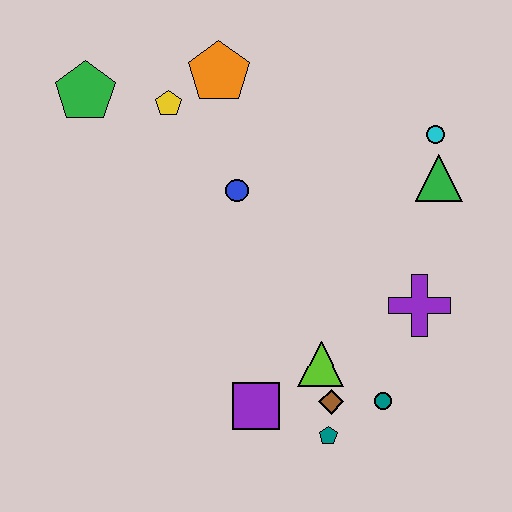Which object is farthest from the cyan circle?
The green pentagon is farthest from the cyan circle.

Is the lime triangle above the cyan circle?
No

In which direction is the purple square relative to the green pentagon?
The purple square is below the green pentagon.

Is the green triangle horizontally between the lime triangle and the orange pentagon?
No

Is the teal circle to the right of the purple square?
Yes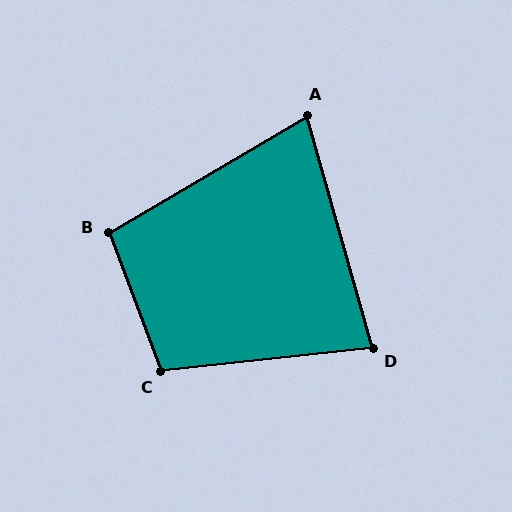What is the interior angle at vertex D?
Approximately 80 degrees (acute).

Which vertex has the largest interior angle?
C, at approximately 105 degrees.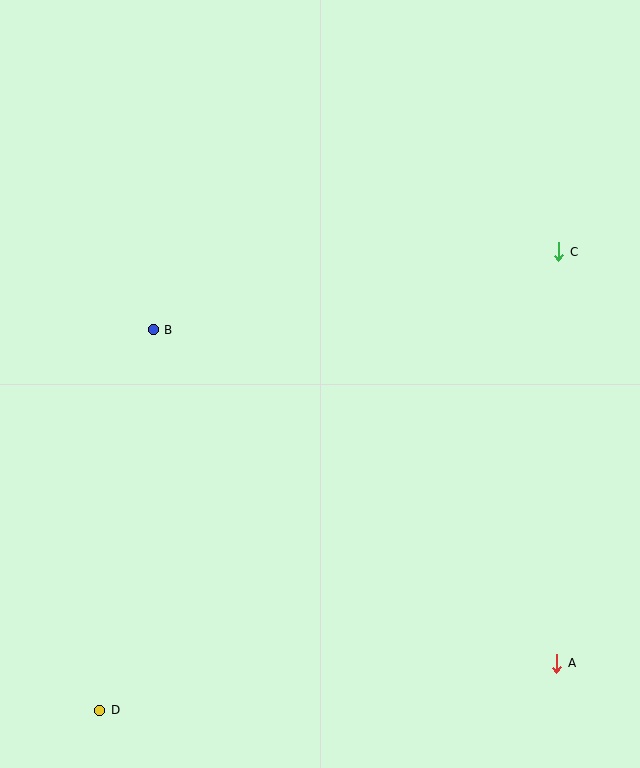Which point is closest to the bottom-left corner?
Point D is closest to the bottom-left corner.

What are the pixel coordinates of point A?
Point A is at (556, 663).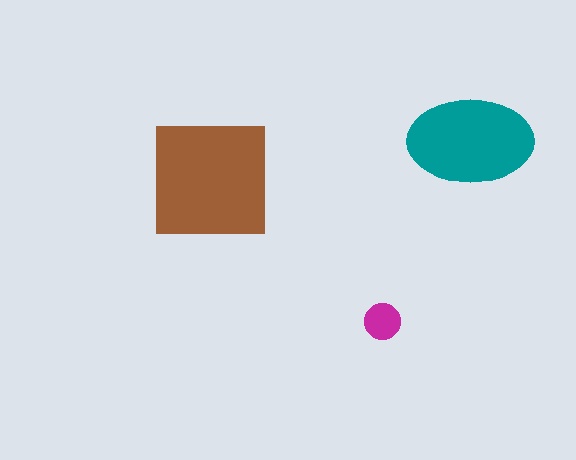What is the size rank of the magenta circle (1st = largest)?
3rd.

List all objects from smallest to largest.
The magenta circle, the teal ellipse, the brown square.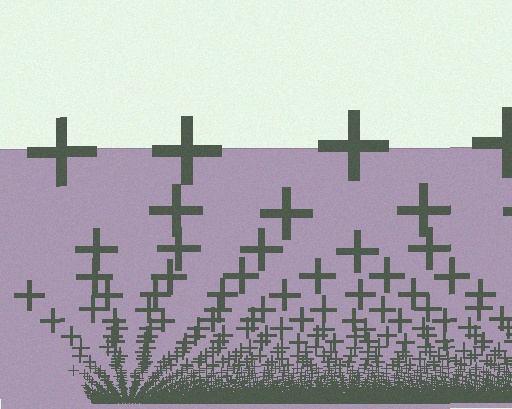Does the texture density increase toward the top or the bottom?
Density increases toward the bottom.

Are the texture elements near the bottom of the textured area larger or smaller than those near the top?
Smaller. The gradient is inverted — elements near the bottom are smaller and denser.